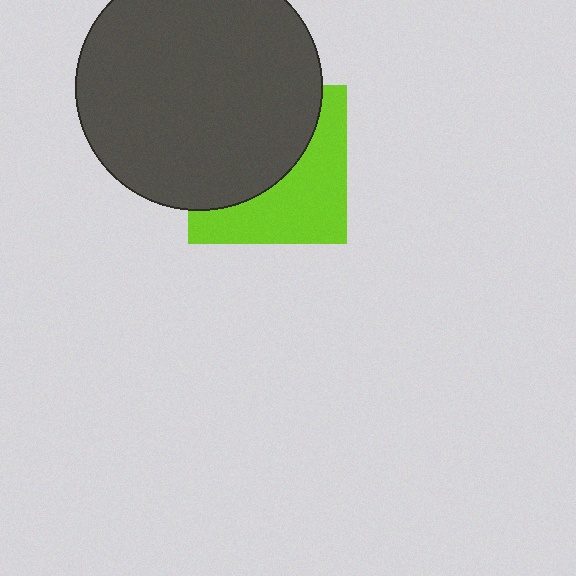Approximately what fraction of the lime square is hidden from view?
Roughly 54% of the lime square is hidden behind the dark gray circle.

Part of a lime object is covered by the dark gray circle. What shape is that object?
It is a square.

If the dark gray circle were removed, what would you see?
You would see the complete lime square.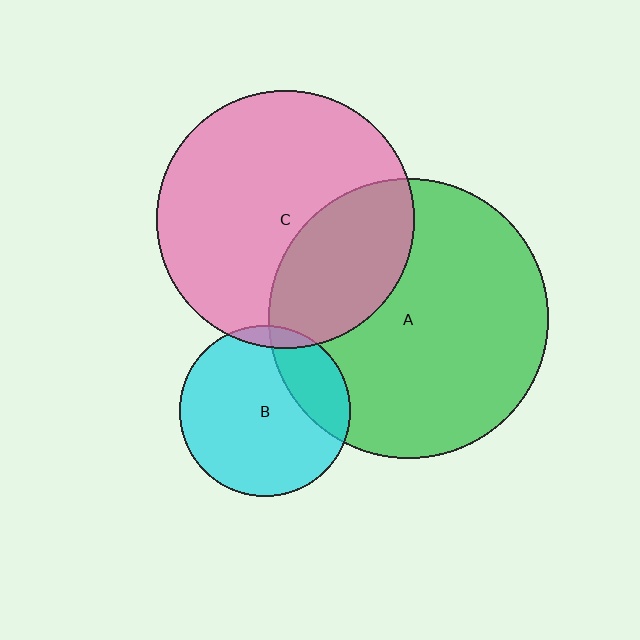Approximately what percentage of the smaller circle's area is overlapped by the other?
Approximately 30%.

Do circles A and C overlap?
Yes.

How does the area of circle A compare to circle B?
Approximately 2.7 times.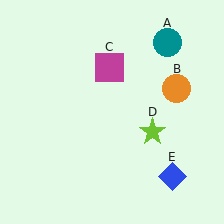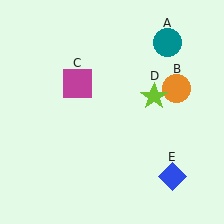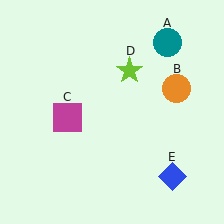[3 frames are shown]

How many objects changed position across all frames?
2 objects changed position: magenta square (object C), lime star (object D).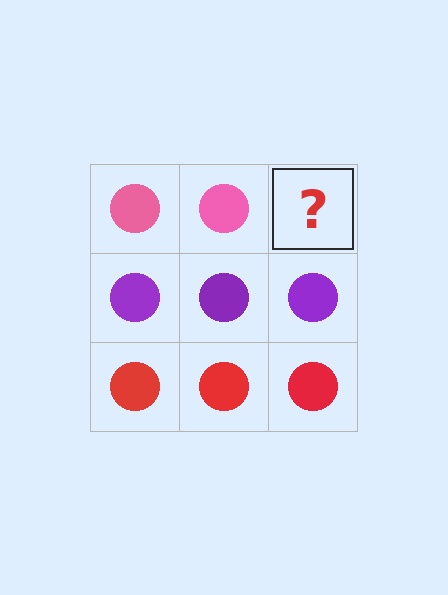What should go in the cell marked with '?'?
The missing cell should contain a pink circle.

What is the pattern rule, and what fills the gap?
The rule is that each row has a consistent color. The gap should be filled with a pink circle.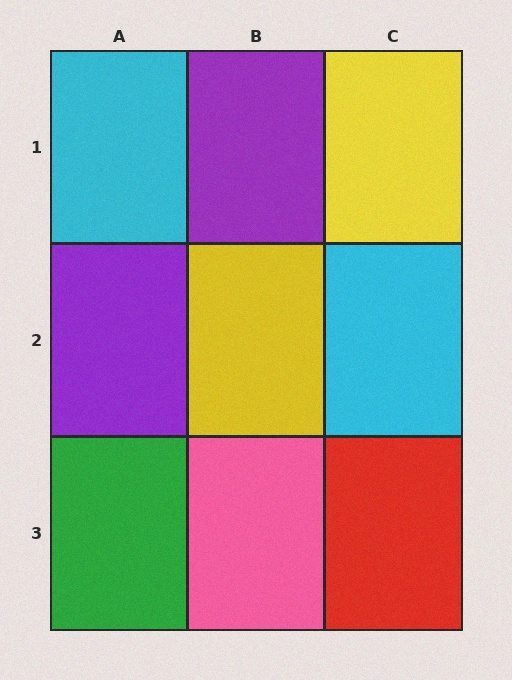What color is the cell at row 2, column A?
Purple.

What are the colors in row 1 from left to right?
Cyan, purple, yellow.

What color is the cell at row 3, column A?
Green.